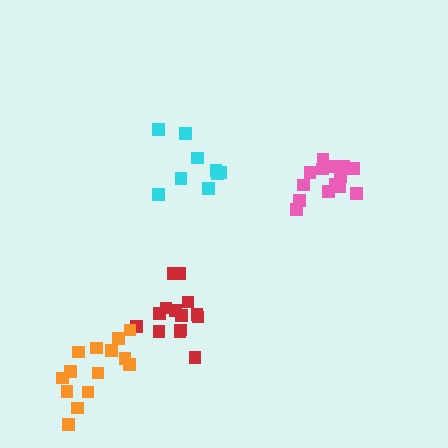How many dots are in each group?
Group 1: 9 dots, Group 2: 14 dots, Group 3: 14 dots, Group 4: 14 dots (51 total).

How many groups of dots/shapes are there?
There are 4 groups.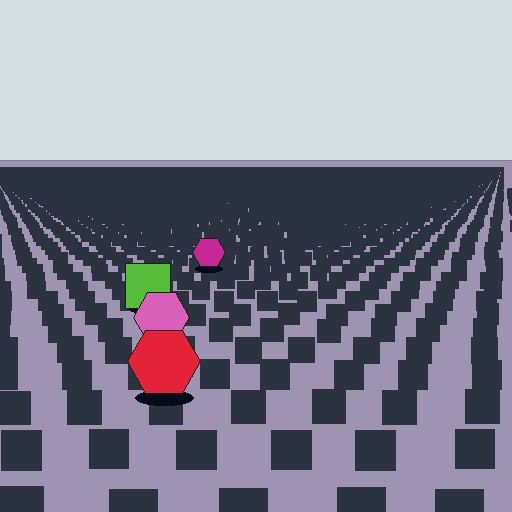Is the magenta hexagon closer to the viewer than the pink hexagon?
No. The pink hexagon is closer — you can tell from the texture gradient: the ground texture is coarser near it.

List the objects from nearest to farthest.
From nearest to farthest: the red hexagon, the pink hexagon, the lime square, the magenta hexagon.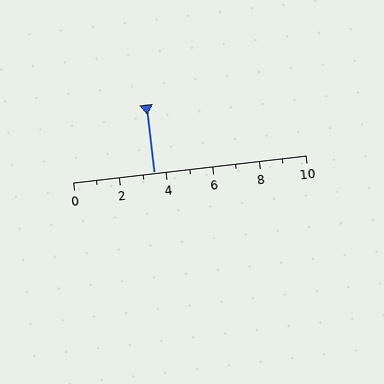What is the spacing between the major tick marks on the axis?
The major ticks are spaced 2 apart.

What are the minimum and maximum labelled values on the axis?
The axis runs from 0 to 10.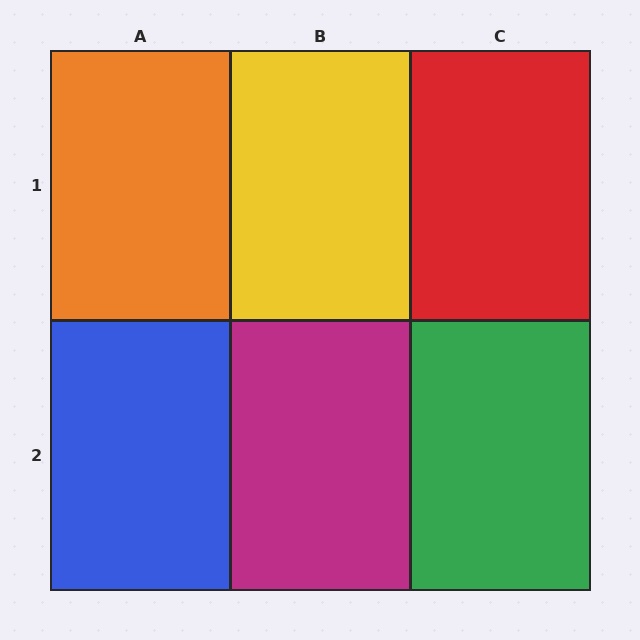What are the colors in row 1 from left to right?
Orange, yellow, red.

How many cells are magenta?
1 cell is magenta.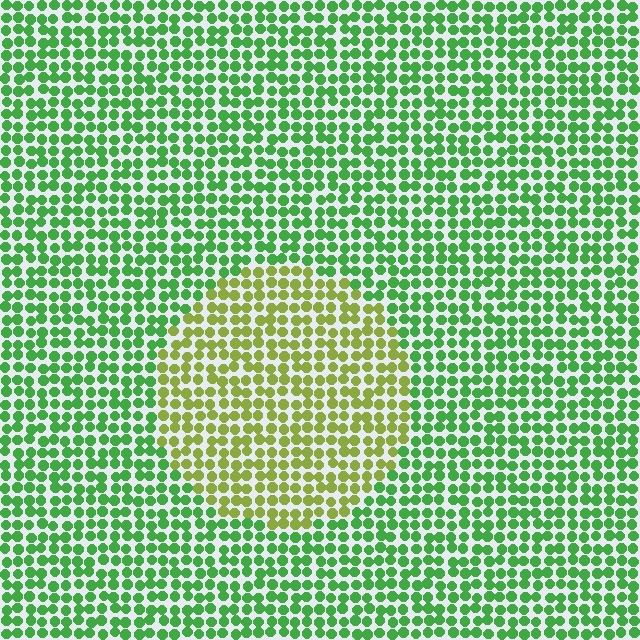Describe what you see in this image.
The image is filled with small green elements in a uniform arrangement. A circle-shaped region is visible where the elements are tinted to a slightly different hue, forming a subtle color boundary.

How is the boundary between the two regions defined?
The boundary is defined purely by a slight shift in hue (about 43 degrees). Spacing, size, and orientation are identical on both sides.